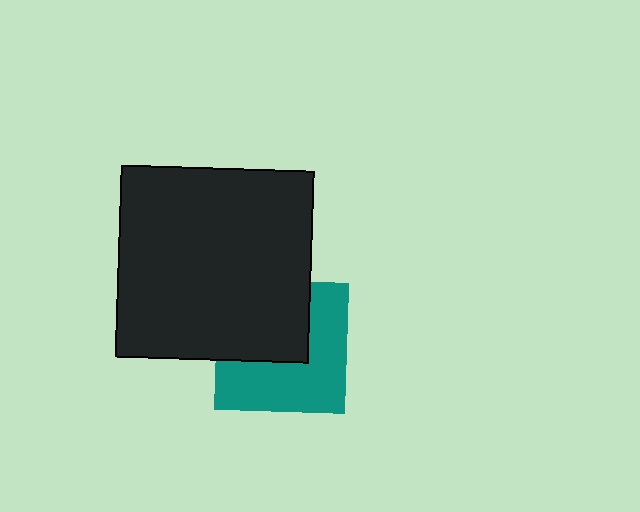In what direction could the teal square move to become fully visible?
The teal square could move toward the lower-right. That would shift it out from behind the black square entirely.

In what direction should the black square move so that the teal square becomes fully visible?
The black square should move toward the upper-left. That is the shortest direction to clear the overlap and leave the teal square fully visible.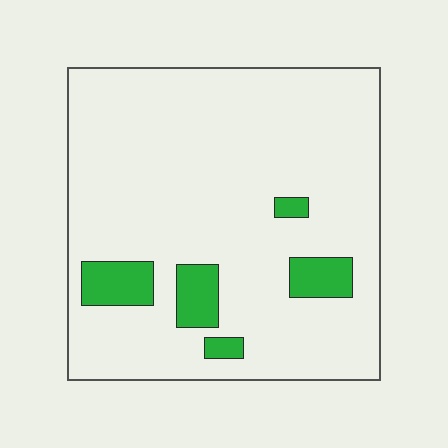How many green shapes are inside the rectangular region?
5.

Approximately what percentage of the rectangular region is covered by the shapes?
Approximately 10%.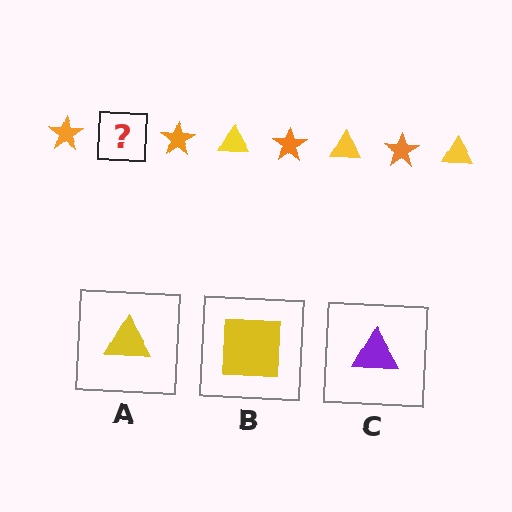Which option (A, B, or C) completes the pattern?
A.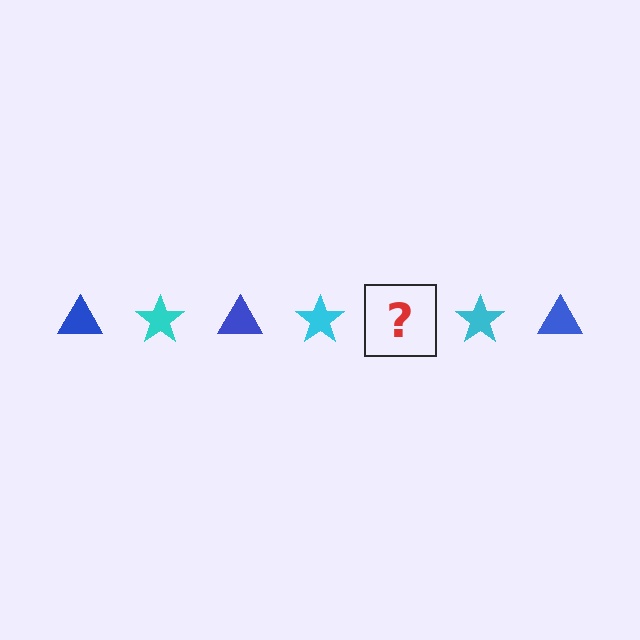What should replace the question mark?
The question mark should be replaced with a blue triangle.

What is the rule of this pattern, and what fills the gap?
The rule is that the pattern alternates between blue triangle and cyan star. The gap should be filled with a blue triangle.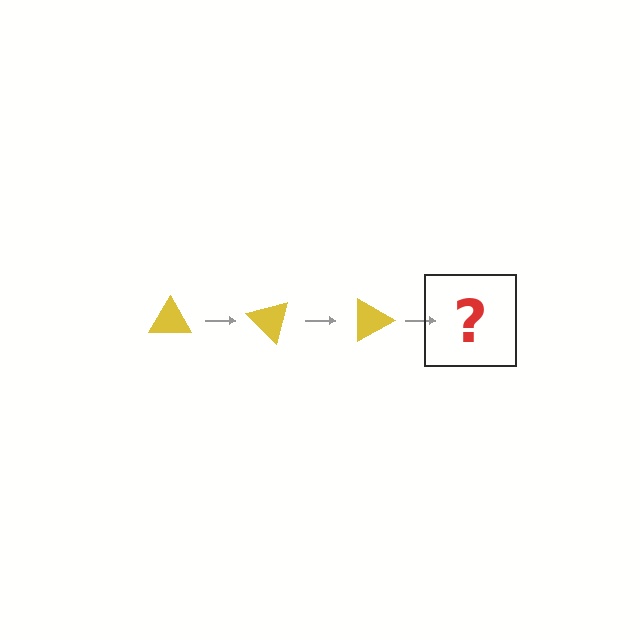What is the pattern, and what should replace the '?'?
The pattern is that the triangle rotates 45 degrees each step. The '?' should be a yellow triangle rotated 135 degrees.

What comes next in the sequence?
The next element should be a yellow triangle rotated 135 degrees.